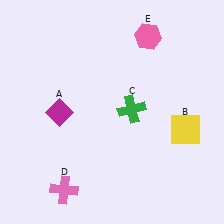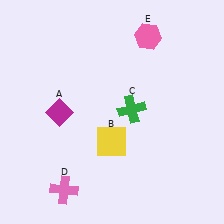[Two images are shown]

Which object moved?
The yellow square (B) moved left.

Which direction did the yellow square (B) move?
The yellow square (B) moved left.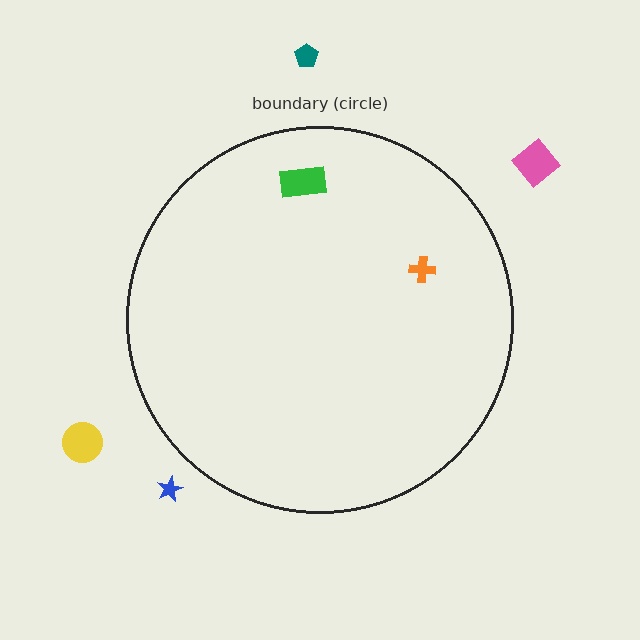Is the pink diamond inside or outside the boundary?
Outside.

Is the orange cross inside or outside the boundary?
Inside.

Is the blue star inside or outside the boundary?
Outside.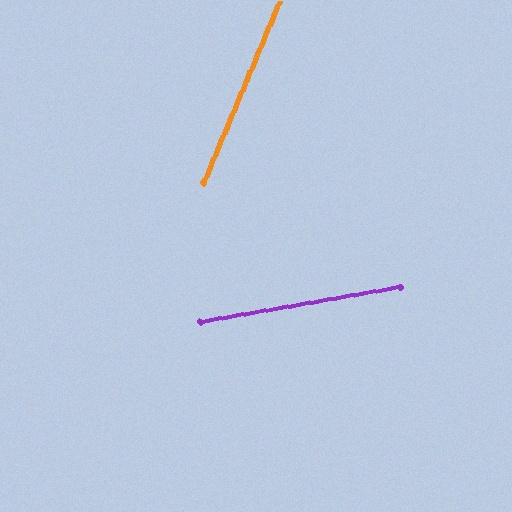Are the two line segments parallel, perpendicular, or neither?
Neither parallel nor perpendicular — they differ by about 57°.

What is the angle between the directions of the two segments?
Approximately 57 degrees.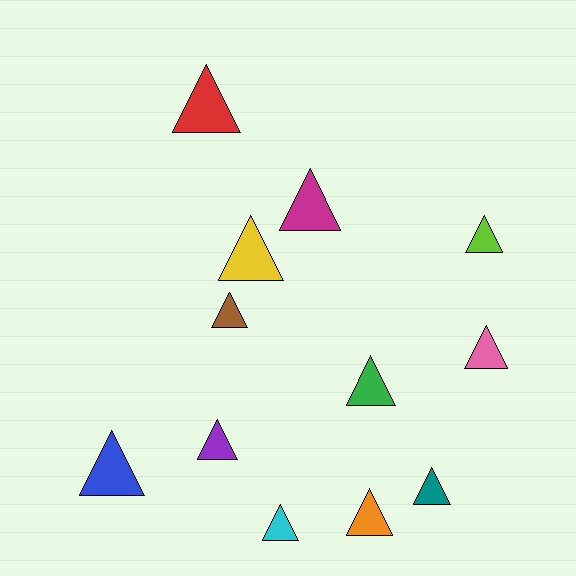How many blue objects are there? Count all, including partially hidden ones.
There is 1 blue object.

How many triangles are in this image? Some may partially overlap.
There are 12 triangles.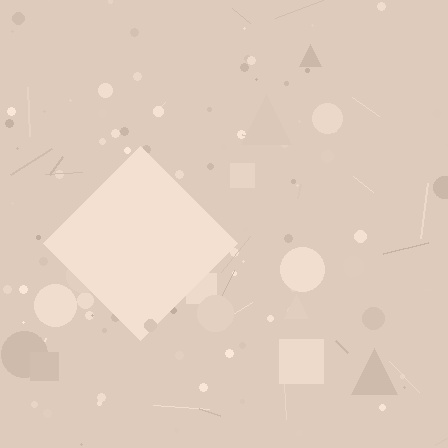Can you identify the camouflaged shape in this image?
The camouflaged shape is a diamond.